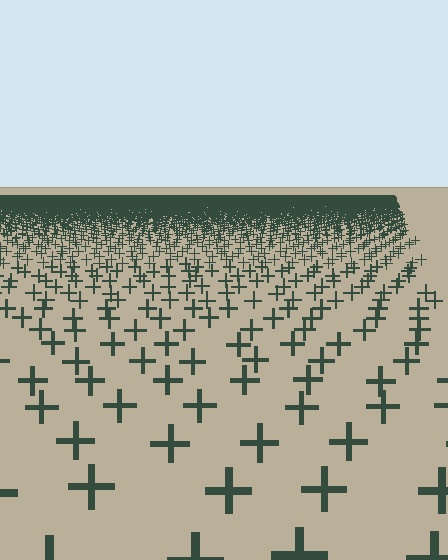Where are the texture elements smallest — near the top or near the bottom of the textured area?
Near the top.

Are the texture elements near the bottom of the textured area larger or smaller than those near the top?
Larger. Near the bottom, elements are closer to the viewer and appear at a bigger on-screen size.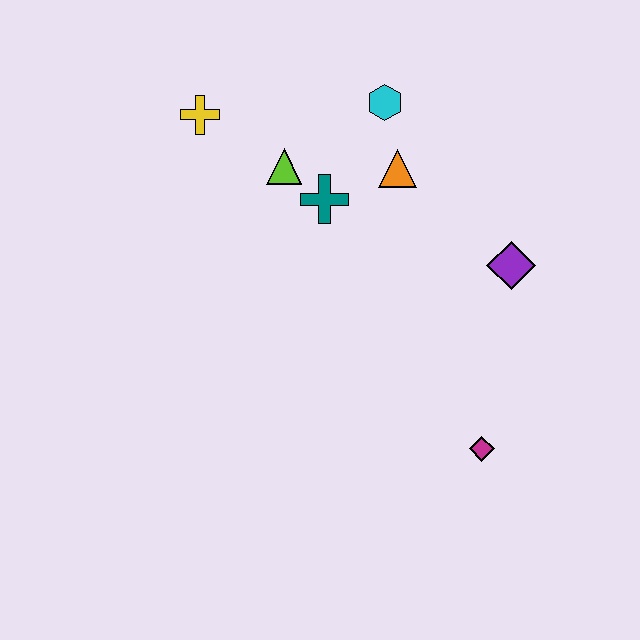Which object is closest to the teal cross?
The lime triangle is closest to the teal cross.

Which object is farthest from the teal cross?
The magenta diamond is farthest from the teal cross.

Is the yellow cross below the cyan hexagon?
Yes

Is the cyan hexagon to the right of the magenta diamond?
No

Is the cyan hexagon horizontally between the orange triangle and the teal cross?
Yes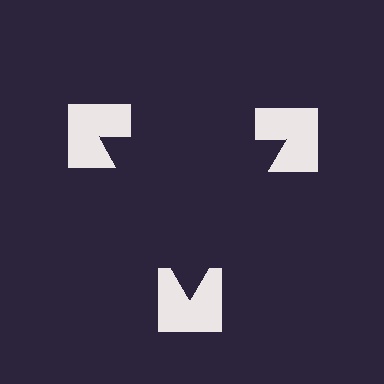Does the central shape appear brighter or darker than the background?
It typically appears slightly darker than the background, even though no actual brightness change is drawn.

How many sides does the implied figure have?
3 sides.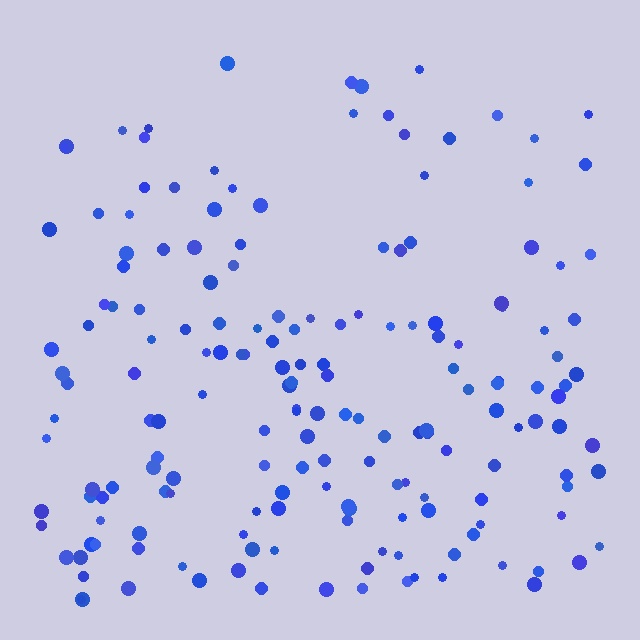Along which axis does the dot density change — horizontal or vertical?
Vertical.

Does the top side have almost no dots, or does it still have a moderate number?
Still a moderate number, just noticeably fewer than the bottom.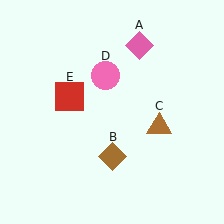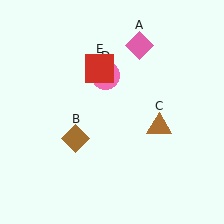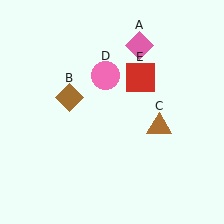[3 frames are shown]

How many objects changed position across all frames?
2 objects changed position: brown diamond (object B), red square (object E).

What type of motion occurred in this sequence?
The brown diamond (object B), red square (object E) rotated clockwise around the center of the scene.